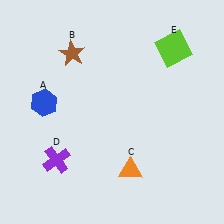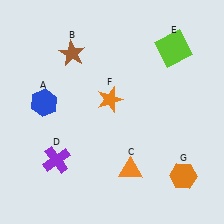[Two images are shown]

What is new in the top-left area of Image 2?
An orange star (F) was added in the top-left area of Image 2.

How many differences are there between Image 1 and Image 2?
There are 2 differences between the two images.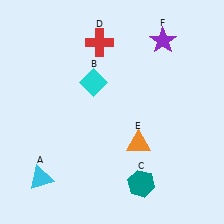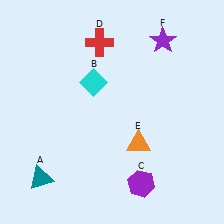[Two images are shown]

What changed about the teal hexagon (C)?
In Image 1, C is teal. In Image 2, it changed to purple.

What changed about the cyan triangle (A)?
In Image 1, A is cyan. In Image 2, it changed to teal.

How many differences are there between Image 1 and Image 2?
There are 2 differences between the two images.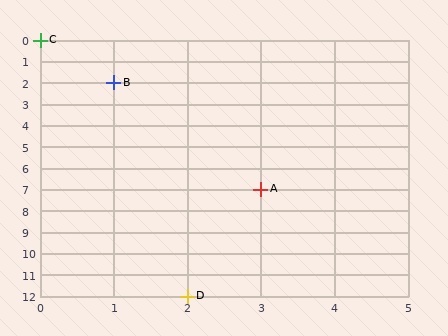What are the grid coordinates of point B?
Point B is at grid coordinates (1, 2).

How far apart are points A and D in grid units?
Points A and D are 1 column and 5 rows apart (about 5.1 grid units diagonally).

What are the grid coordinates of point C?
Point C is at grid coordinates (0, 0).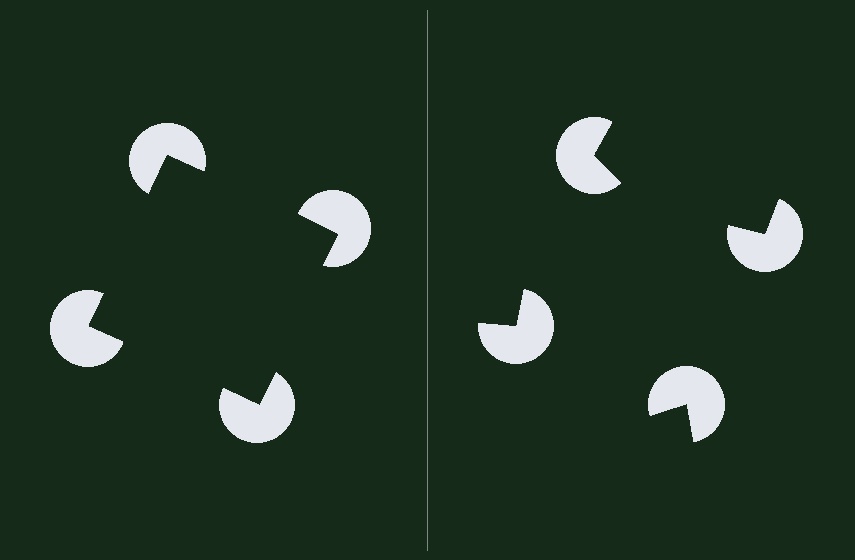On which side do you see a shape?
An illusory square appears on the left side. On the right side the wedge cuts are rotated, so no coherent shape forms.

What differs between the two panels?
The pac-man discs are positioned identically on both sides; only the wedge orientations differ. On the left they align to a square; on the right they are misaligned.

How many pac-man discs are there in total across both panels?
8 — 4 on each side.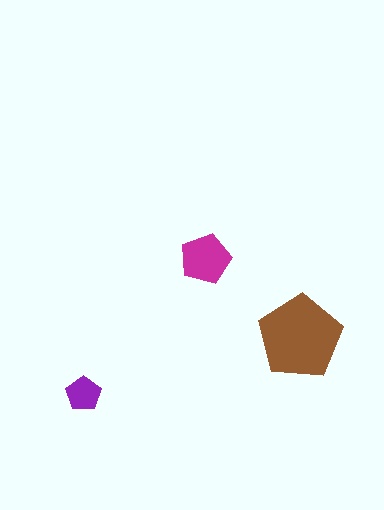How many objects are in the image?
There are 3 objects in the image.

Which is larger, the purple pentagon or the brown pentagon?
The brown one.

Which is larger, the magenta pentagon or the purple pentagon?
The magenta one.